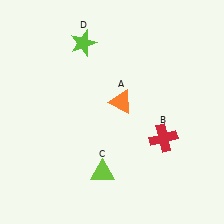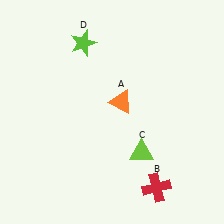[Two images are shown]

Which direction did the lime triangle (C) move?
The lime triangle (C) moved right.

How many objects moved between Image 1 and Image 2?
2 objects moved between the two images.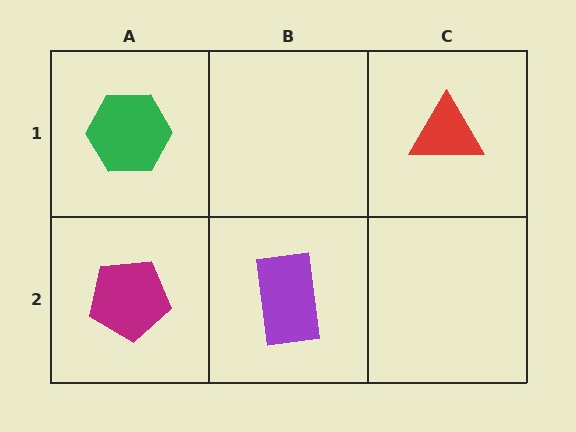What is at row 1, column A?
A green hexagon.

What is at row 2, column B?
A purple rectangle.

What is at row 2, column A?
A magenta pentagon.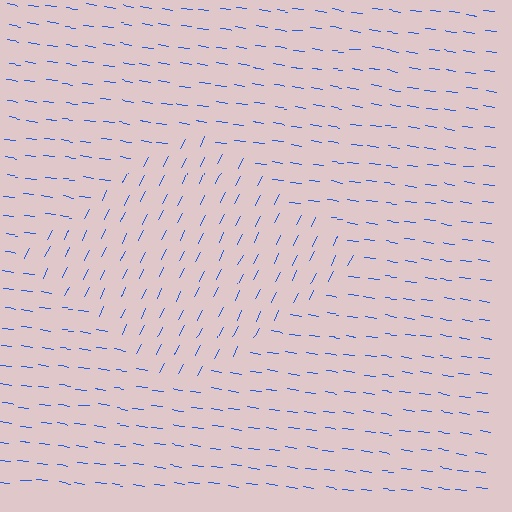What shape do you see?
I see a diamond.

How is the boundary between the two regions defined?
The boundary is defined purely by a change in line orientation (approximately 71 degrees difference). All lines are the same color and thickness.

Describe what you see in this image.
The image is filled with small blue line segments. A diamond region in the image has lines oriented differently from the surrounding lines, creating a visible texture boundary.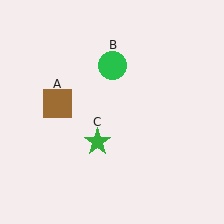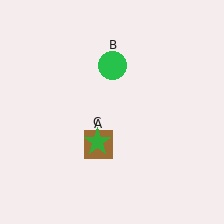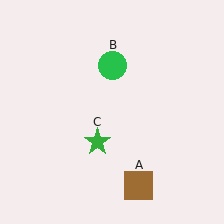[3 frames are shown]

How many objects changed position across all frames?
1 object changed position: brown square (object A).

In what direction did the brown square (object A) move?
The brown square (object A) moved down and to the right.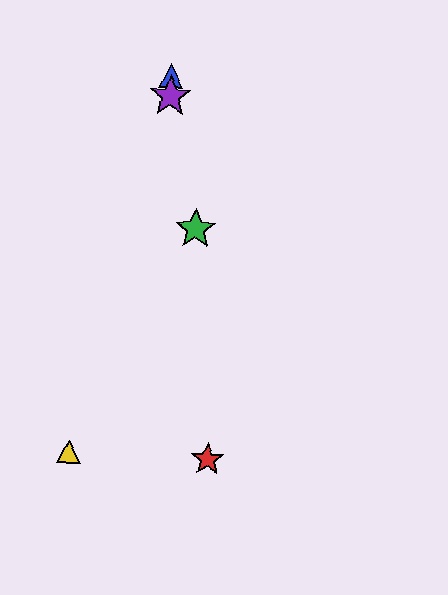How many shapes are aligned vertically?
2 shapes (the blue triangle, the purple star) are aligned vertically.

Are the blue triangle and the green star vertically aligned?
No, the blue triangle is at x≈171 and the green star is at x≈196.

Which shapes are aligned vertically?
The blue triangle, the purple star are aligned vertically.